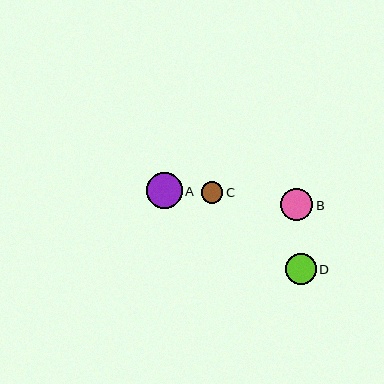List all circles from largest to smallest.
From largest to smallest: A, B, D, C.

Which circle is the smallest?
Circle C is the smallest with a size of approximately 22 pixels.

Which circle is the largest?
Circle A is the largest with a size of approximately 36 pixels.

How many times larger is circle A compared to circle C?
Circle A is approximately 1.7 times the size of circle C.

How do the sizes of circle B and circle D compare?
Circle B and circle D are approximately the same size.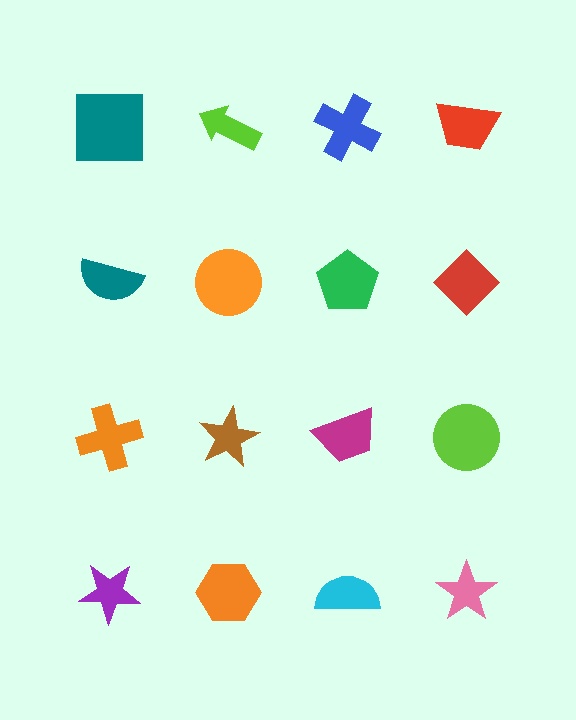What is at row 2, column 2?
An orange circle.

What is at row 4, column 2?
An orange hexagon.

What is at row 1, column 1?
A teal square.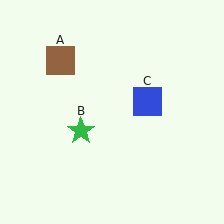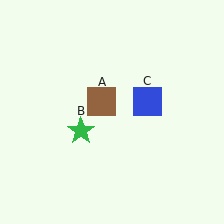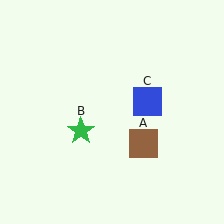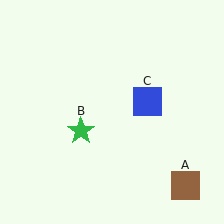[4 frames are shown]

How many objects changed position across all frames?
1 object changed position: brown square (object A).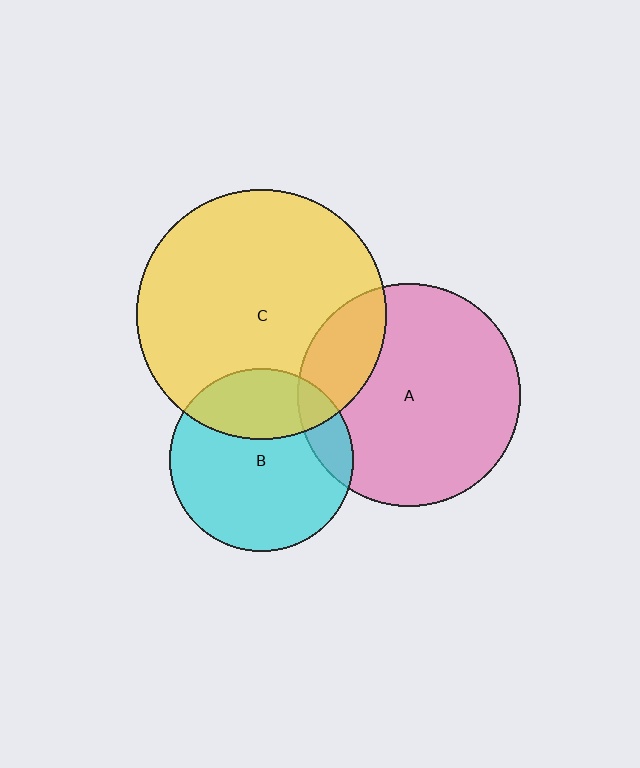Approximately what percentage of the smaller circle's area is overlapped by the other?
Approximately 20%.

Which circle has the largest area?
Circle C (yellow).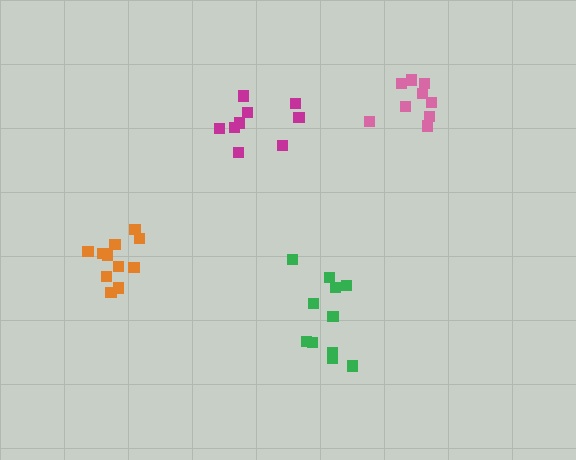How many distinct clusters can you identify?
There are 4 distinct clusters.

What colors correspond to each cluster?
The clusters are colored: pink, green, orange, magenta.